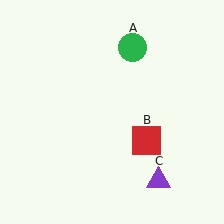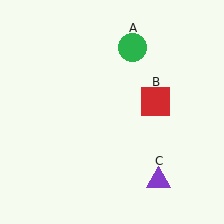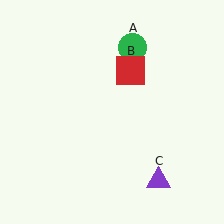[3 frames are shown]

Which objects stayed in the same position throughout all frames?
Green circle (object A) and purple triangle (object C) remained stationary.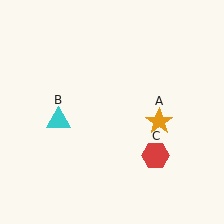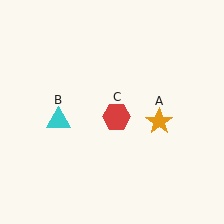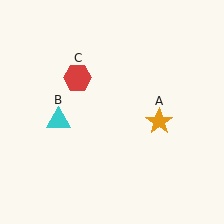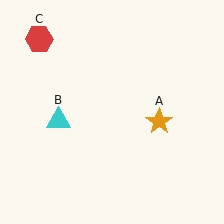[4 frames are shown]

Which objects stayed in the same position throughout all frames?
Orange star (object A) and cyan triangle (object B) remained stationary.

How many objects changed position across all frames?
1 object changed position: red hexagon (object C).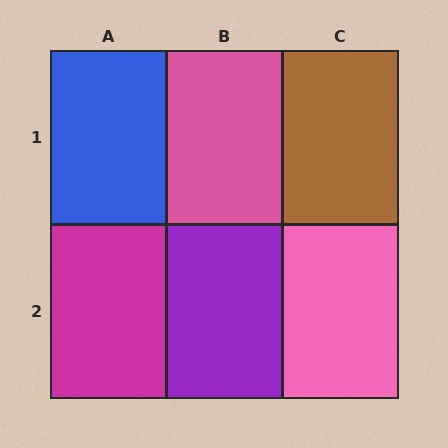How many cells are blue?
1 cell is blue.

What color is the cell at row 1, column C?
Brown.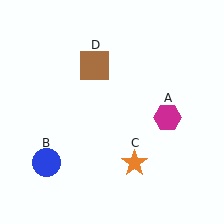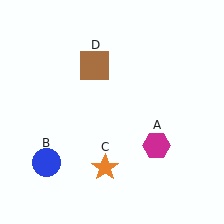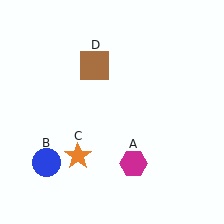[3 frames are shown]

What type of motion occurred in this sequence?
The magenta hexagon (object A), orange star (object C) rotated clockwise around the center of the scene.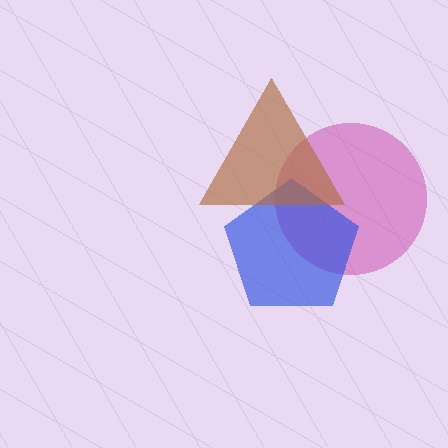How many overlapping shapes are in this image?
There are 3 overlapping shapes in the image.